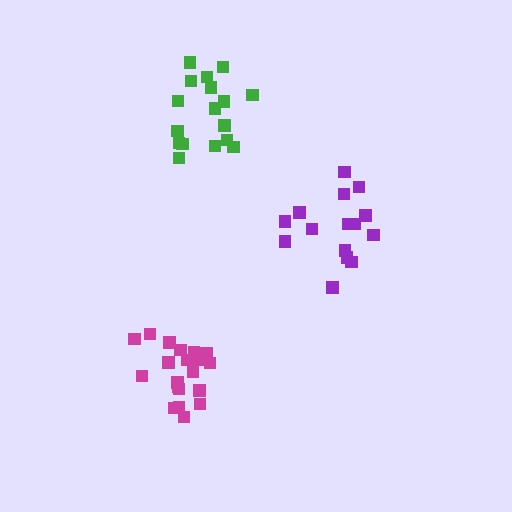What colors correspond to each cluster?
The clusters are colored: magenta, purple, green.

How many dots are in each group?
Group 1: 20 dots, Group 2: 15 dots, Group 3: 17 dots (52 total).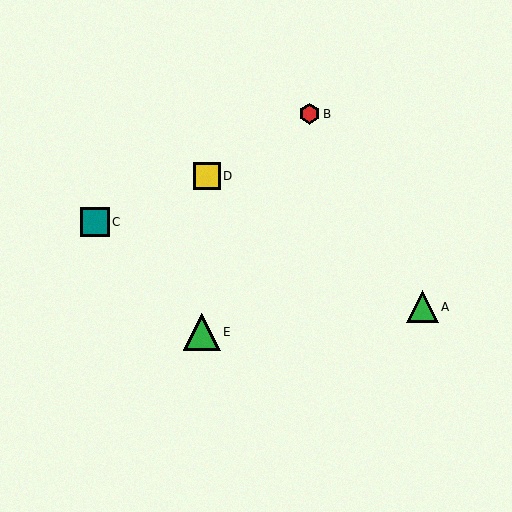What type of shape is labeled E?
Shape E is a green triangle.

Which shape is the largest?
The green triangle (labeled E) is the largest.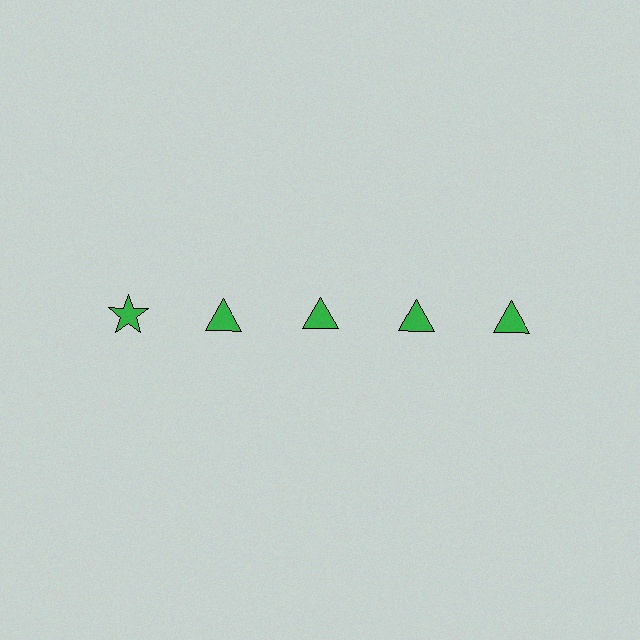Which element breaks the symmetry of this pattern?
The green star in the top row, leftmost column breaks the symmetry. All other shapes are green triangles.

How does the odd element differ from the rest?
It has a different shape: star instead of triangle.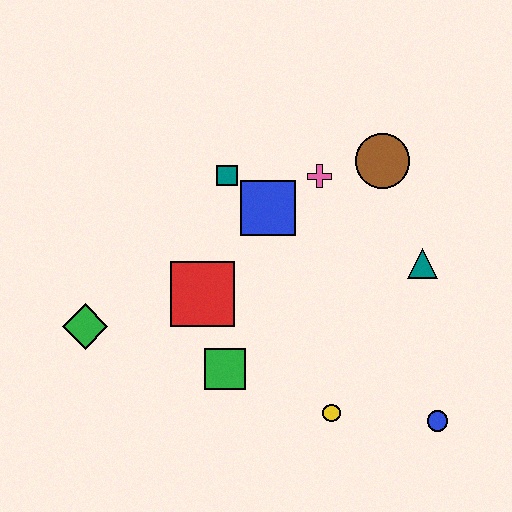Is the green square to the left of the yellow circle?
Yes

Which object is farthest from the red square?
The blue circle is farthest from the red square.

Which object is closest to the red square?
The green square is closest to the red square.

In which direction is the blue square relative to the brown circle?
The blue square is to the left of the brown circle.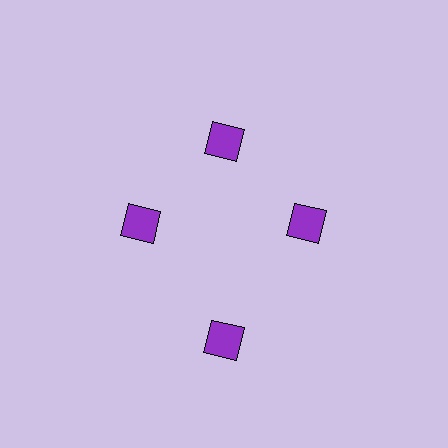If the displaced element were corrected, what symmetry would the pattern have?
It would have 4-fold rotational symmetry — the pattern would map onto itself every 90 degrees.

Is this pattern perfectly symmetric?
No. The 4 purple diamonds are arranged in a ring, but one element near the 6 o'clock position is pushed outward from the center, breaking the 4-fold rotational symmetry.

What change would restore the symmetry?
The symmetry would be restored by moving it inward, back onto the ring so that all 4 diamonds sit at equal angles and equal distance from the center.